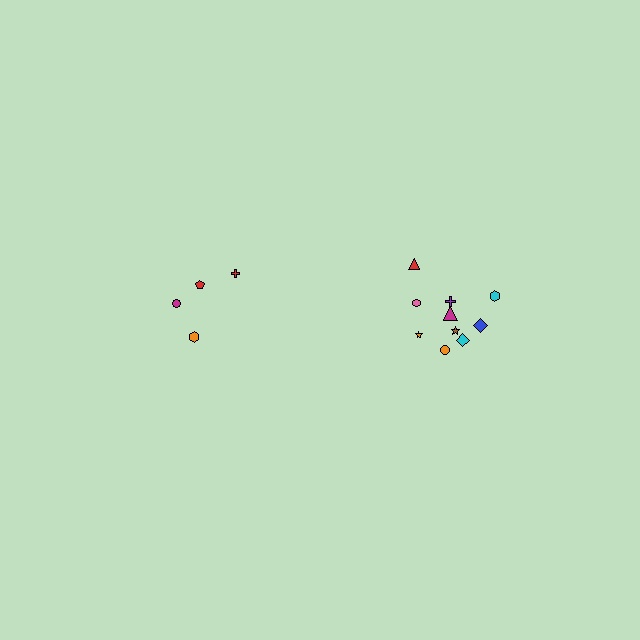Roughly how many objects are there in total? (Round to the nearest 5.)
Roughly 15 objects in total.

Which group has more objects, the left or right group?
The right group.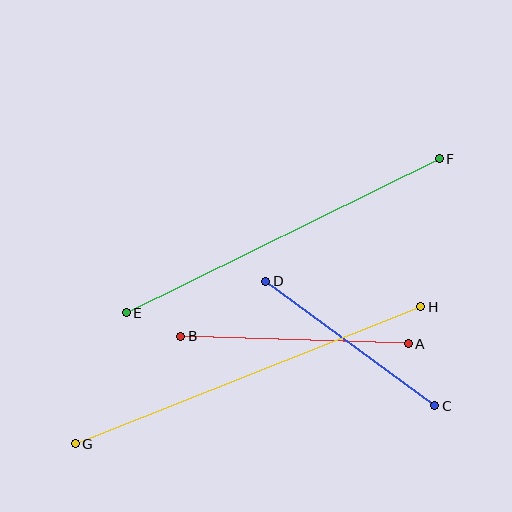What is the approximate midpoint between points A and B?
The midpoint is at approximately (294, 340) pixels.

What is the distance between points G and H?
The distance is approximately 372 pixels.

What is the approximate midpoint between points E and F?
The midpoint is at approximately (283, 236) pixels.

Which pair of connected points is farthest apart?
Points G and H are farthest apart.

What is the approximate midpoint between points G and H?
The midpoint is at approximately (248, 375) pixels.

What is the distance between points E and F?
The distance is approximately 349 pixels.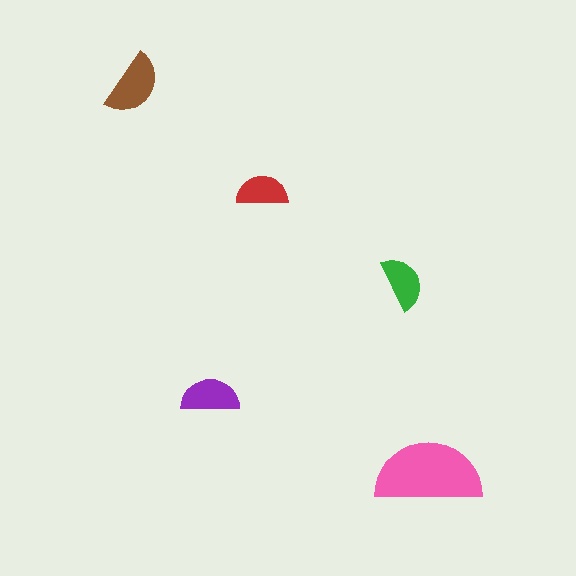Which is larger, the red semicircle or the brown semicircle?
The brown one.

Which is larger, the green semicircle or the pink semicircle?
The pink one.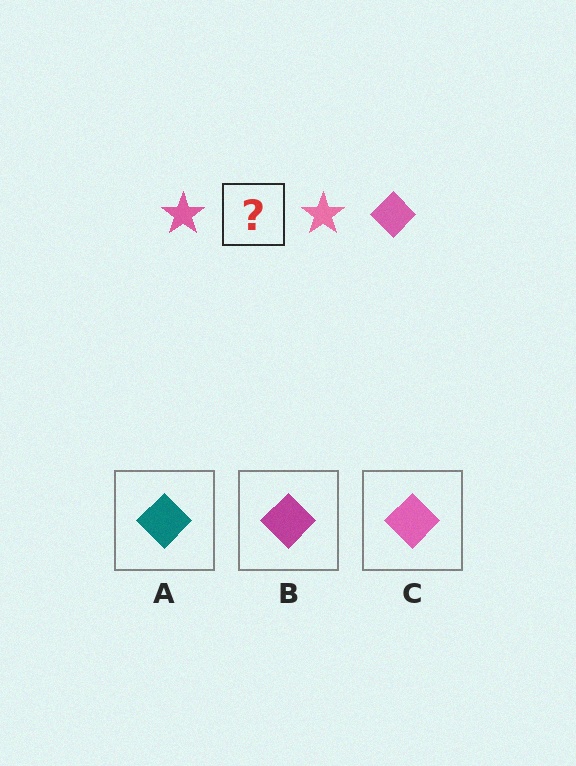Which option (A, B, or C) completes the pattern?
C.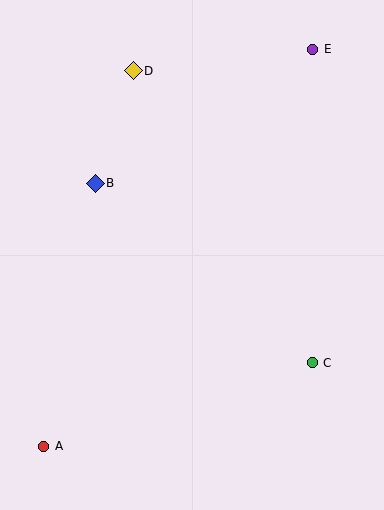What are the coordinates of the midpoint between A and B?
The midpoint between A and B is at (70, 315).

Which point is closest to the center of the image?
Point B at (95, 183) is closest to the center.